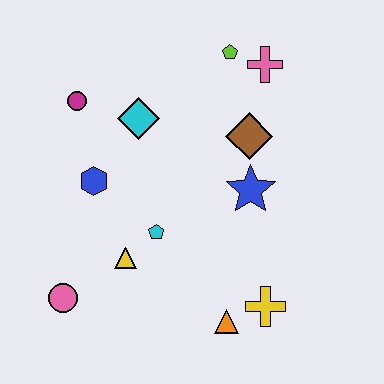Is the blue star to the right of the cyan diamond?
Yes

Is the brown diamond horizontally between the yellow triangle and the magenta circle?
No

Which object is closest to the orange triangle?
The yellow cross is closest to the orange triangle.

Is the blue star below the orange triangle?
No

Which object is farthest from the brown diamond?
The pink circle is farthest from the brown diamond.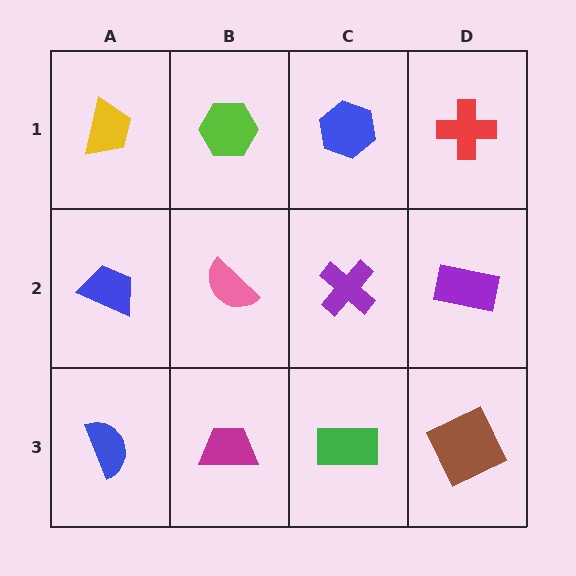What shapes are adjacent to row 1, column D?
A purple rectangle (row 2, column D), a blue hexagon (row 1, column C).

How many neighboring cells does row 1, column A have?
2.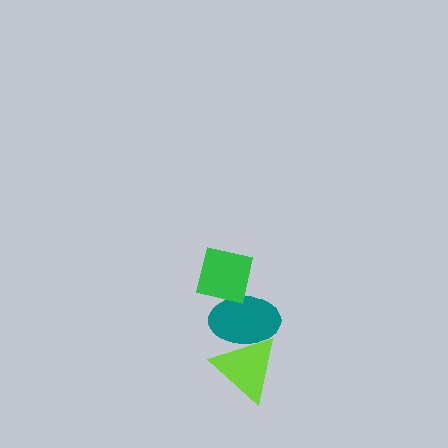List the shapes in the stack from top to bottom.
From top to bottom: the green square, the teal ellipse, the lime triangle.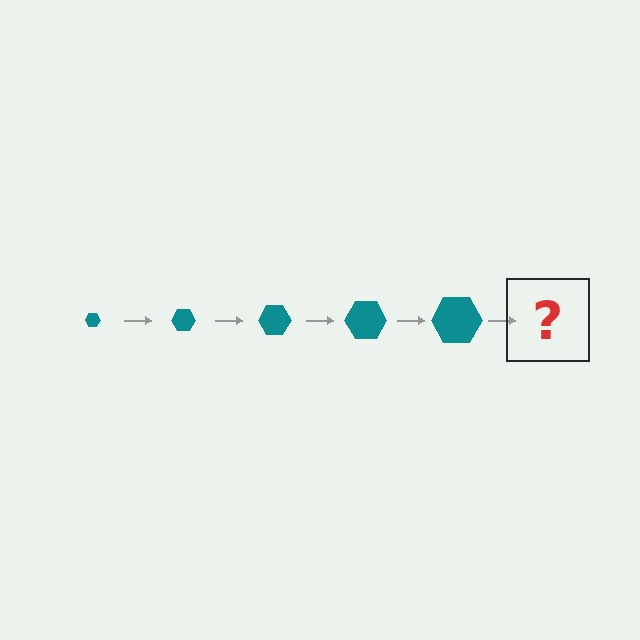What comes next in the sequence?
The next element should be a teal hexagon, larger than the previous one.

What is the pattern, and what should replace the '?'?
The pattern is that the hexagon gets progressively larger each step. The '?' should be a teal hexagon, larger than the previous one.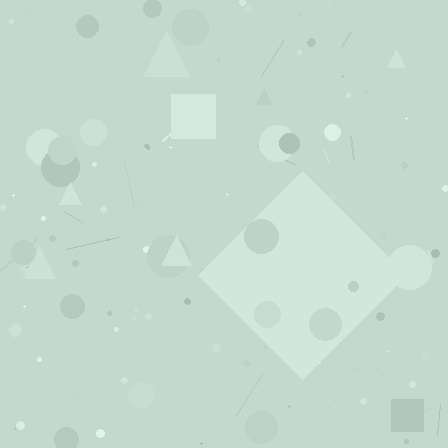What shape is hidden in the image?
A diamond is hidden in the image.